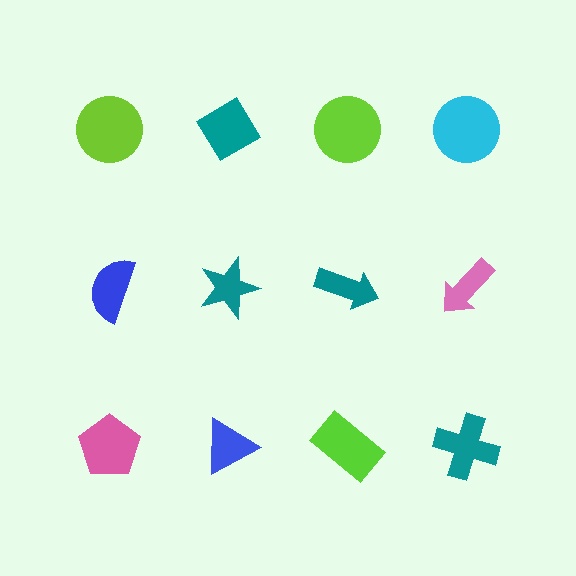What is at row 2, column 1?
A blue semicircle.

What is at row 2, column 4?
A pink arrow.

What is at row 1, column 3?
A lime circle.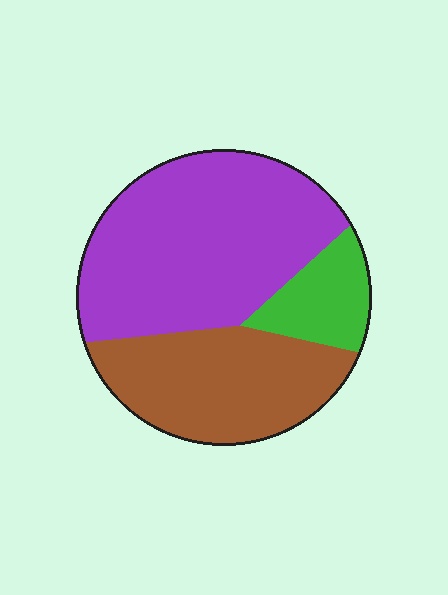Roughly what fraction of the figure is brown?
Brown takes up about one third (1/3) of the figure.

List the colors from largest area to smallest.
From largest to smallest: purple, brown, green.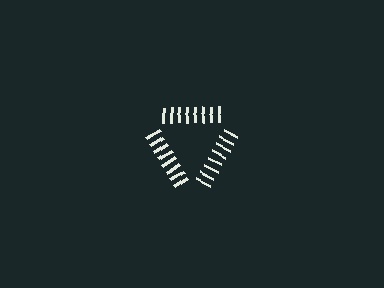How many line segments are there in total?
24 — 8 along each of the 3 edges.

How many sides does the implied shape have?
3 sides — the line-ends trace a triangle.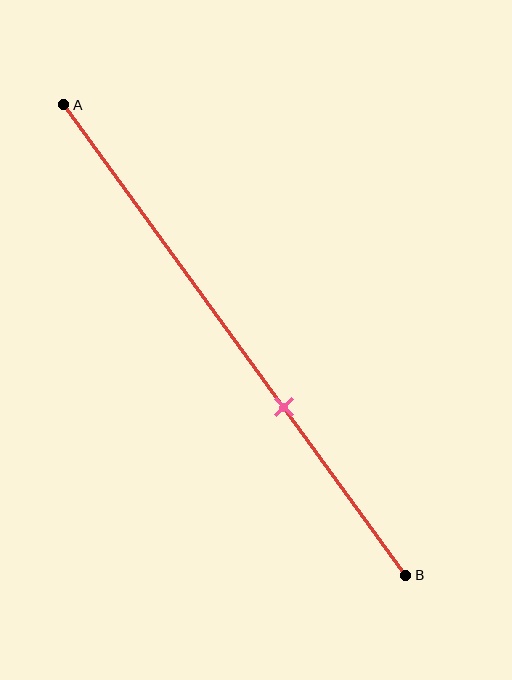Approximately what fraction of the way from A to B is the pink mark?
The pink mark is approximately 65% of the way from A to B.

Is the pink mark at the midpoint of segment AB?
No, the mark is at about 65% from A, not at the 50% midpoint.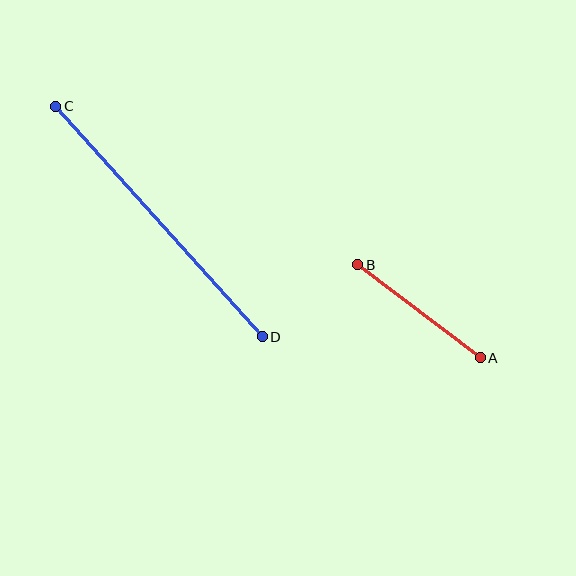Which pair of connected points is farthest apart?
Points C and D are farthest apart.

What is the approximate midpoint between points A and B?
The midpoint is at approximately (419, 311) pixels.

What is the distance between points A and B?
The distance is approximately 154 pixels.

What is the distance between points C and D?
The distance is approximately 310 pixels.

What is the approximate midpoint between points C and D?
The midpoint is at approximately (159, 222) pixels.